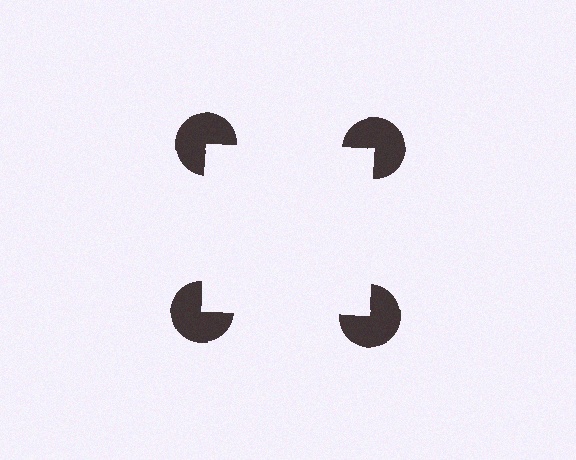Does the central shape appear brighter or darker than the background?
It typically appears slightly brighter than the background, even though no actual brightness change is drawn.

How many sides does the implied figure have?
4 sides.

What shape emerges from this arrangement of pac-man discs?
An illusory square — its edges are inferred from the aligned wedge cuts in the pac-man discs, not physically drawn.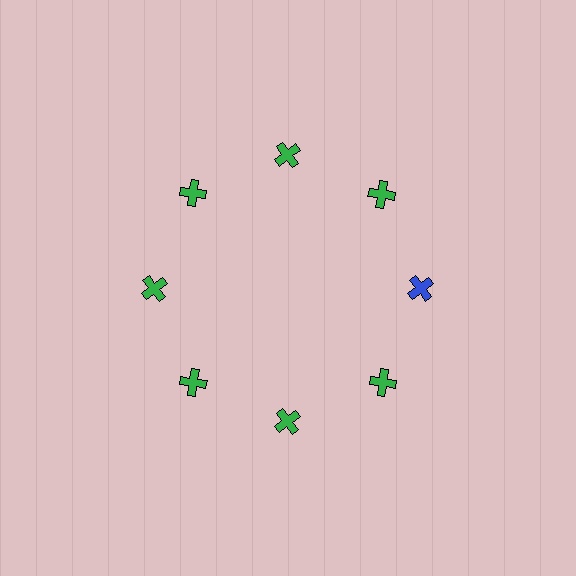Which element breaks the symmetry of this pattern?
The blue cross at roughly the 3 o'clock position breaks the symmetry. All other shapes are green crosses.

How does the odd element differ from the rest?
It has a different color: blue instead of green.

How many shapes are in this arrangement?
There are 8 shapes arranged in a ring pattern.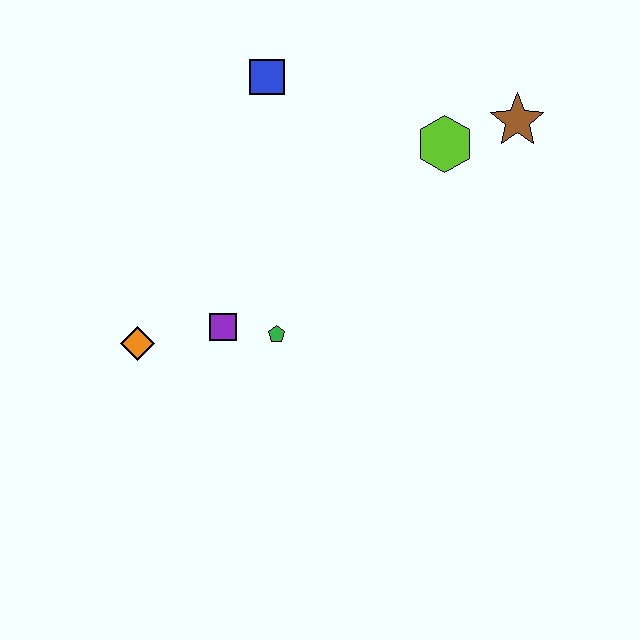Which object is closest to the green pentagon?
The purple square is closest to the green pentagon.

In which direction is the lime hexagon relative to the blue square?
The lime hexagon is to the right of the blue square.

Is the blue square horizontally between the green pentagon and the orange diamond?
Yes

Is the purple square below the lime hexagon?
Yes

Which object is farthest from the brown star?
The orange diamond is farthest from the brown star.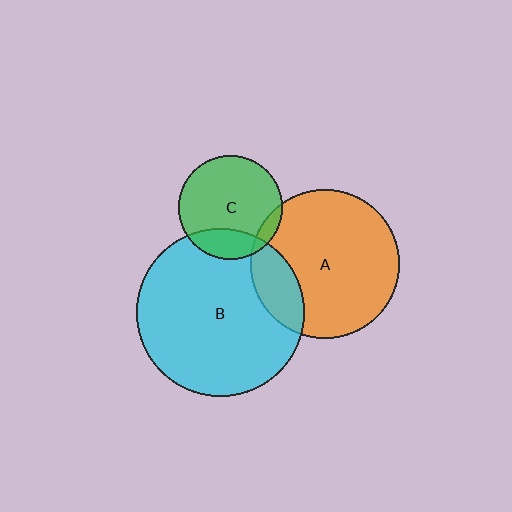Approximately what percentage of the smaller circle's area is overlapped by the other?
Approximately 10%.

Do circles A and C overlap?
Yes.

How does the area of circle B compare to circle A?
Approximately 1.3 times.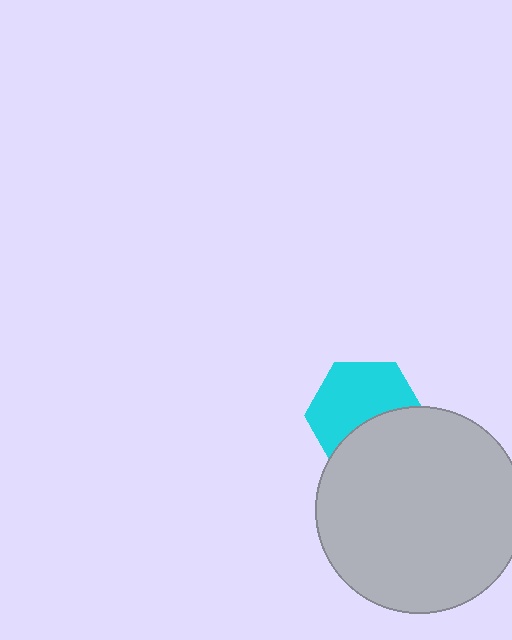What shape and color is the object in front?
The object in front is a light gray circle.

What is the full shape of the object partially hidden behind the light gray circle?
The partially hidden object is a cyan hexagon.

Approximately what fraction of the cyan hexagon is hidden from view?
Roughly 40% of the cyan hexagon is hidden behind the light gray circle.